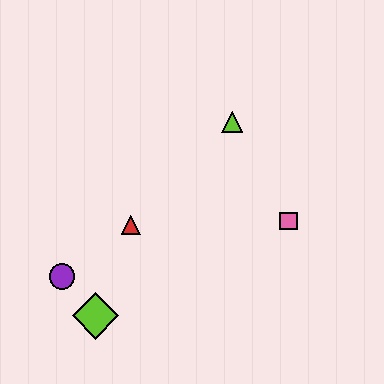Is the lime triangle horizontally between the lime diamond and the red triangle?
No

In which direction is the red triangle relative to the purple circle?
The red triangle is to the right of the purple circle.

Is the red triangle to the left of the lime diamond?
No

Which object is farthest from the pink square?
The purple circle is farthest from the pink square.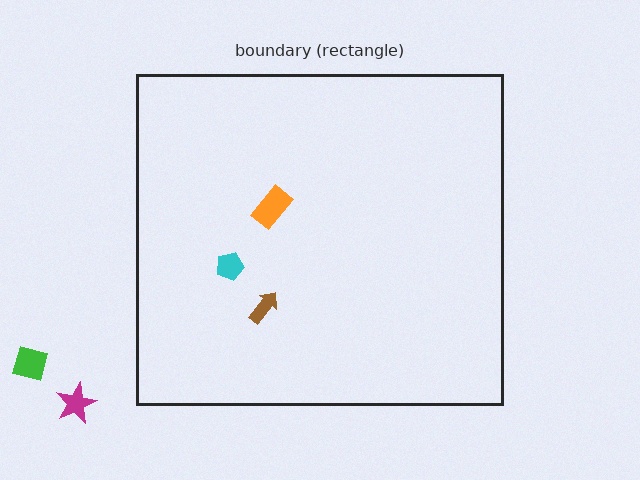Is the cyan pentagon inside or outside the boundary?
Inside.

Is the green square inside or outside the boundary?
Outside.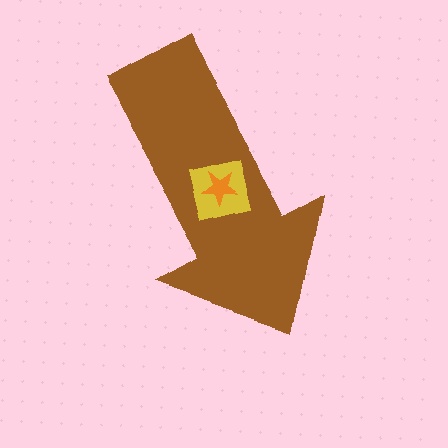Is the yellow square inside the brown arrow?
Yes.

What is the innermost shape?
The orange star.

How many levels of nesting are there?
3.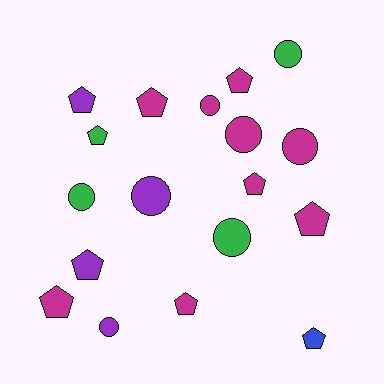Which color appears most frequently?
Magenta, with 9 objects.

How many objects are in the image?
There are 18 objects.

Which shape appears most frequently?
Pentagon, with 10 objects.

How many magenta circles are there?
There are 3 magenta circles.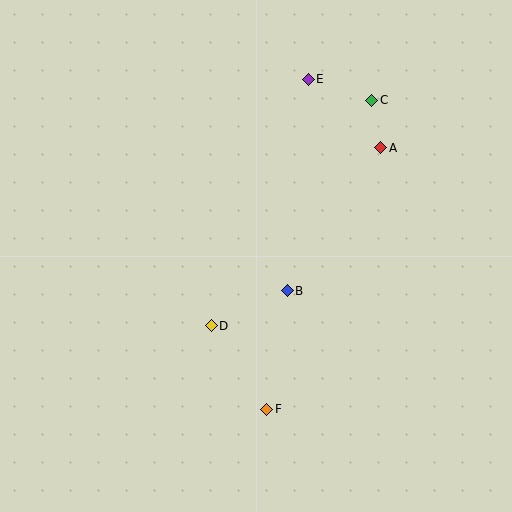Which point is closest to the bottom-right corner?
Point F is closest to the bottom-right corner.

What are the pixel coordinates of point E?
Point E is at (308, 79).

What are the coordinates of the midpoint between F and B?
The midpoint between F and B is at (277, 350).